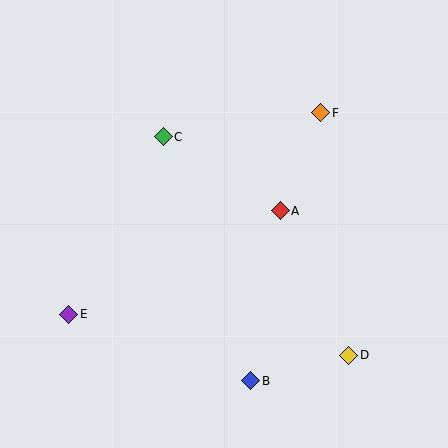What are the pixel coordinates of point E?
Point E is at (69, 314).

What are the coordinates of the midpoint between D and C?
The midpoint between D and C is at (256, 246).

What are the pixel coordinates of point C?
Point C is at (163, 137).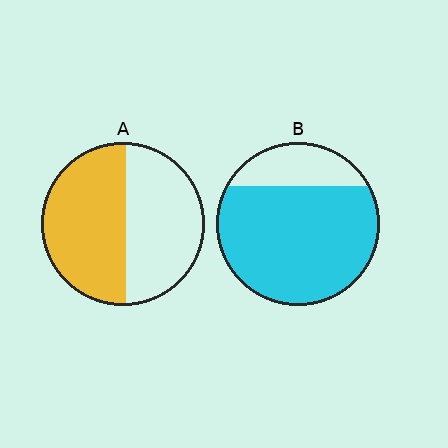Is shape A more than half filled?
Roughly half.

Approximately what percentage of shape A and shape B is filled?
A is approximately 50% and B is approximately 80%.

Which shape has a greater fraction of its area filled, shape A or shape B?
Shape B.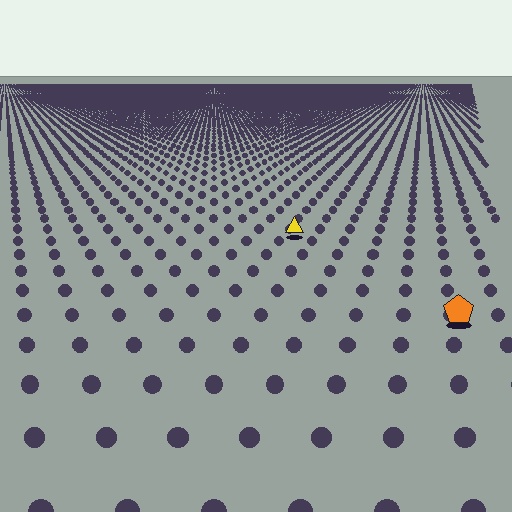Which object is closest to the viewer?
The orange pentagon is closest. The texture marks near it are larger and more spread out.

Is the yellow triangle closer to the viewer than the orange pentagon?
No. The orange pentagon is closer — you can tell from the texture gradient: the ground texture is coarser near it.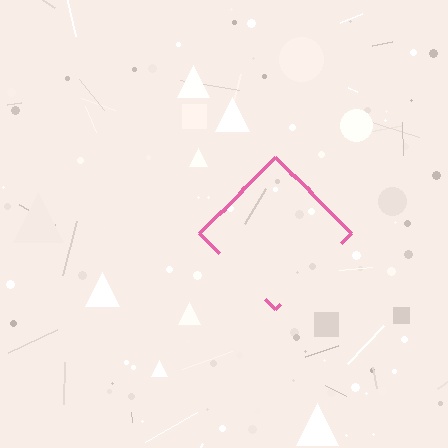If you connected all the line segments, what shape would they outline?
They would outline a diamond.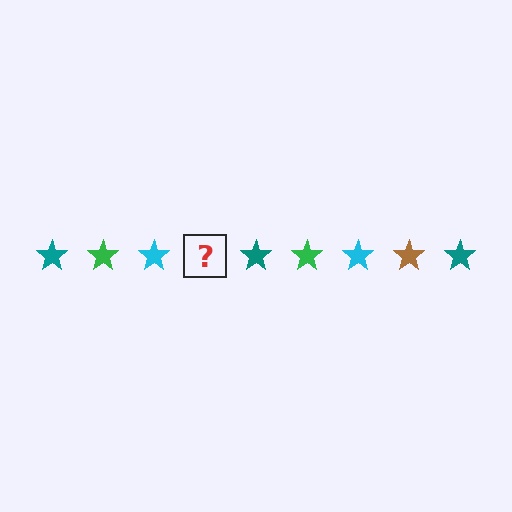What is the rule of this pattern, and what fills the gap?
The rule is that the pattern cycles through teal, green, cyan, brown stars. The gap should be filled with a brown star.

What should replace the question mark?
The question mark should be replaced with a brown star.